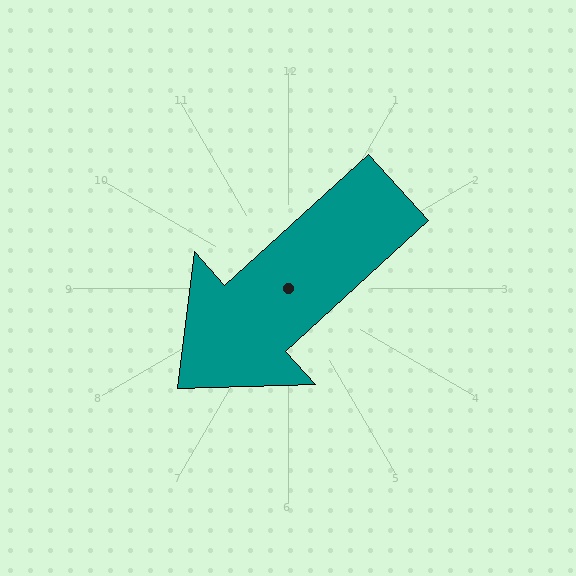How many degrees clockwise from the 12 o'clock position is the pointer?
Approximately 228 degrees.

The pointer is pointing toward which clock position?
Roughly 8 o'clock.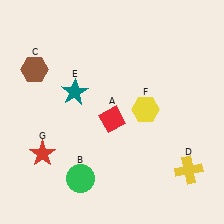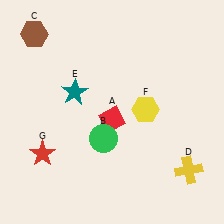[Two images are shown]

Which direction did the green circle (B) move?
The green circle (B) moved up.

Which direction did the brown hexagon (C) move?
The brown hexagon (C) moved up.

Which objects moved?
The objects that moved are: the green circle (B), the brown hexagon (C).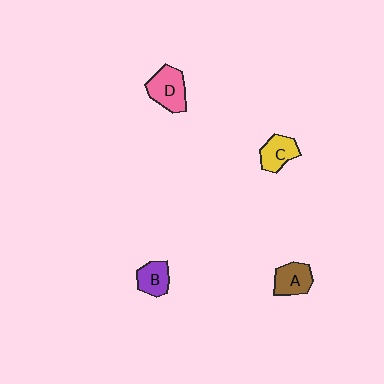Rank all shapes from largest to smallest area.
From largest to smallest: D (pink), A (brown), C (yellow), B (purple).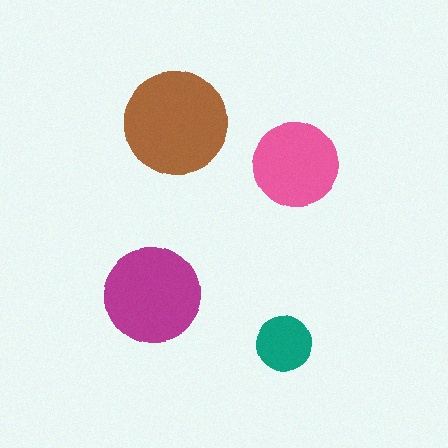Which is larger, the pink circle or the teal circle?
The pink one.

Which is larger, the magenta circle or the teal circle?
The magenta one.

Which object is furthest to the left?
The magenta circle is leftmost.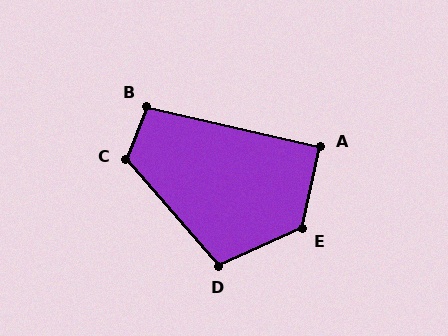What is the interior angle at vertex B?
Approximately 99 degrees (obtuse).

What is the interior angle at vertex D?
Approximately 106 degrees (obtuse).